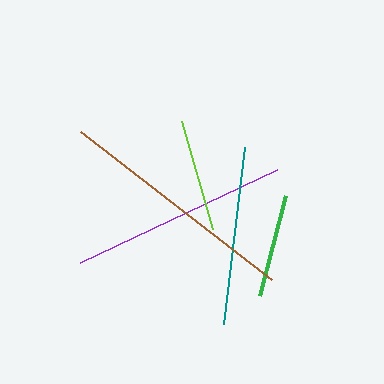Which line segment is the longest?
The brown line is the longest at approximately 241 pixels.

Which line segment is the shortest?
The green line is the shortest at approximately 103 pixels.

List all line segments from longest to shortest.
From longest to shortest: brown, purple, teal, lime, green.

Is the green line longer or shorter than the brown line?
The brown line is longer than the green line.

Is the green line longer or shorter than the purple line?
The purple line is longer than the green line.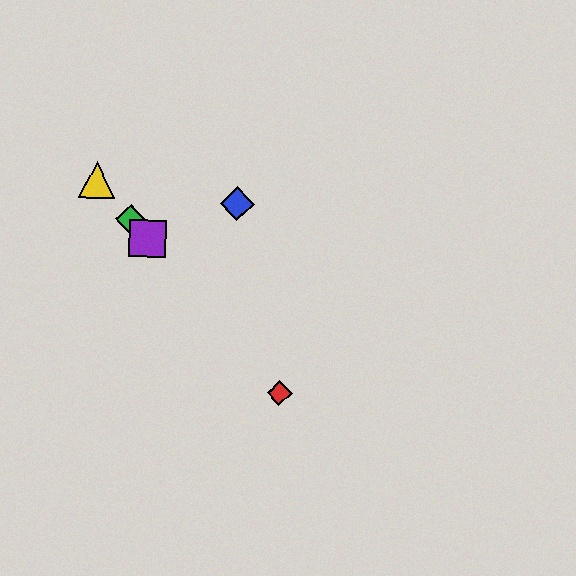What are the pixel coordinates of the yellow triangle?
The yellow triangle is at (97, 180).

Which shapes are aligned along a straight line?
The red diamond, the green diamond, the yellow triangle, the purple square are aligned along a straight line.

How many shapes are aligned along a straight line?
4 shapes (the red diamond, the green diamond, the yellow triangle, the purple square) are aligned along a straight line.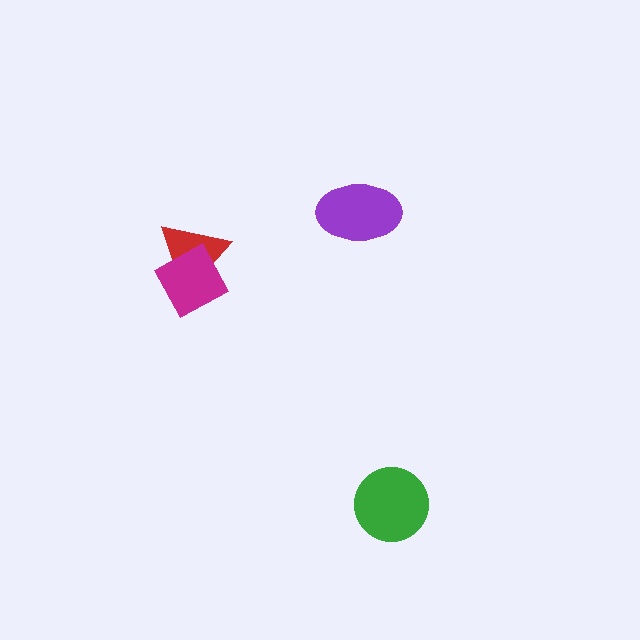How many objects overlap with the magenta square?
1 object overlaps with the magenta square.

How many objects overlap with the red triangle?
1 object overlaps with the red triangle.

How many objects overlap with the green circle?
0 objects overlap with the green circle.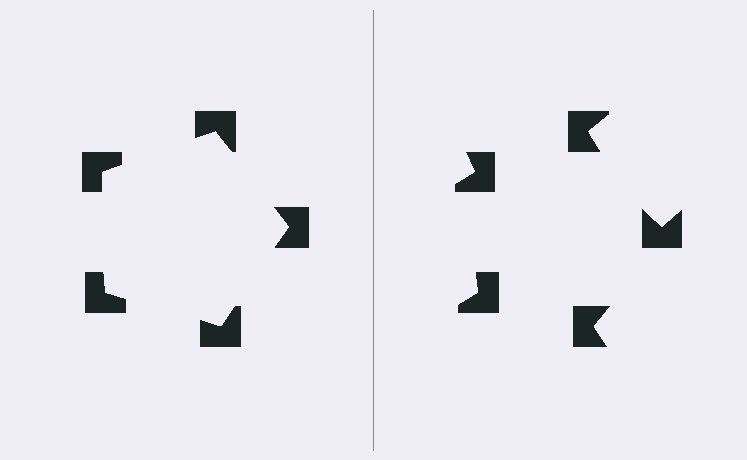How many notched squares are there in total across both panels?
10 — 5 on each side.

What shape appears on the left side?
An illusory pentagon.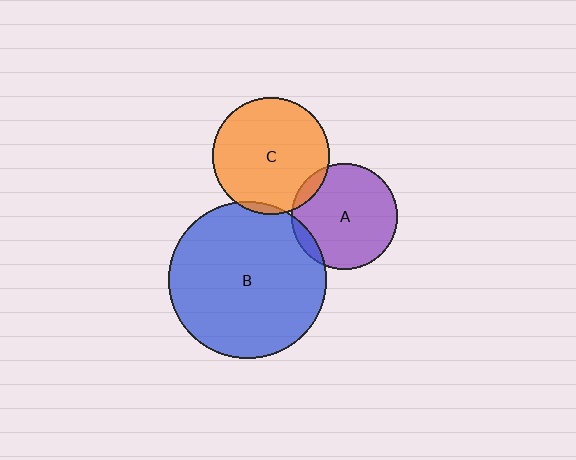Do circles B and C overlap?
Yes.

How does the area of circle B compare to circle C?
Approximately 1.8 times.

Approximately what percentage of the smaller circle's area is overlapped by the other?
Approximately 5%.